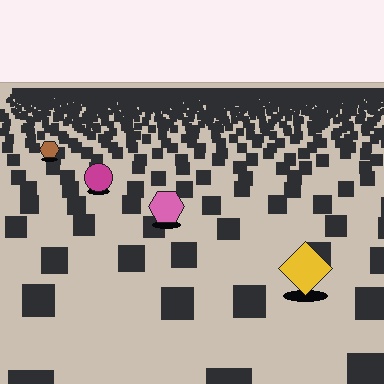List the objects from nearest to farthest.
From nearest to farthest: the yellow diamond, the pink hexagon, the magenta circle, the brown hexagon.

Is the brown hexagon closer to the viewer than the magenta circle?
No. The magenta circle is closer — you can tell from the texture gradient: the ground texture is coarser near it.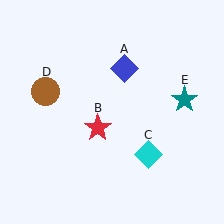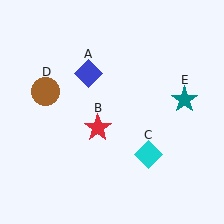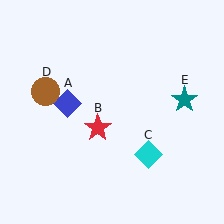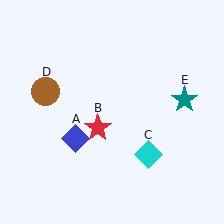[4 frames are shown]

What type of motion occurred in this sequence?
The blue diamond (object A) rotated counterclockwise around the center of the scene.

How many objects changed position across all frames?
1 object changed position: blue diamond (object A).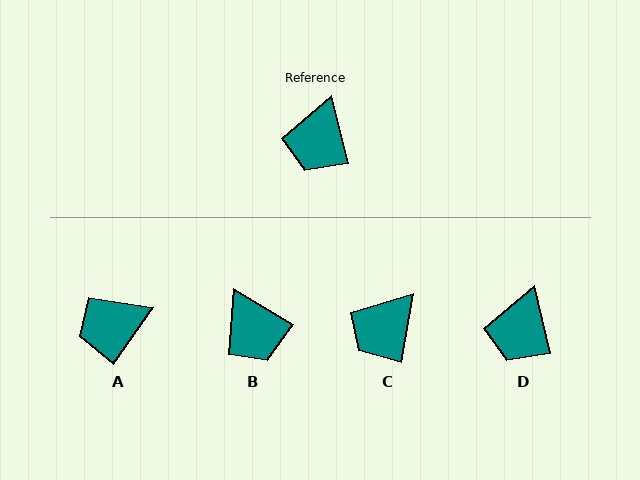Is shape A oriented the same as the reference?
No, it is off by about 49 degrees.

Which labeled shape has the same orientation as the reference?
D.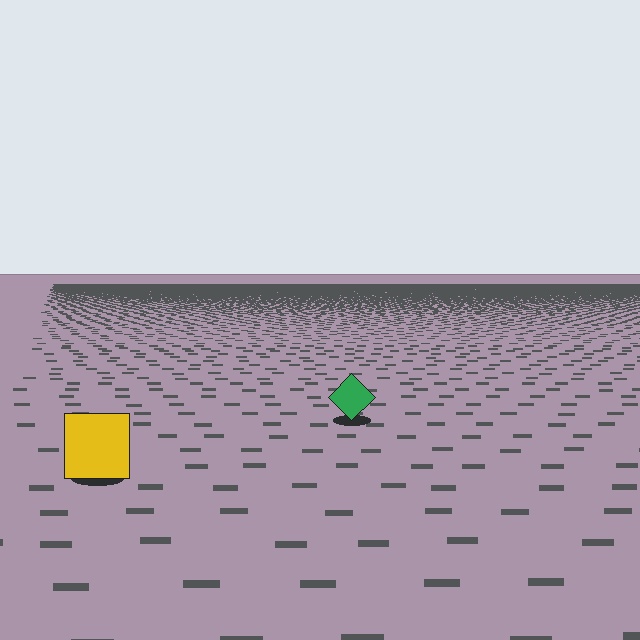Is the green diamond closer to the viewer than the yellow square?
No. The yellow square is closer — you can tell from the texture gradient: the ground texture is coarser near it.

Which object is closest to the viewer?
The yellow square is closest. The texture marks near it are larger and more spread out.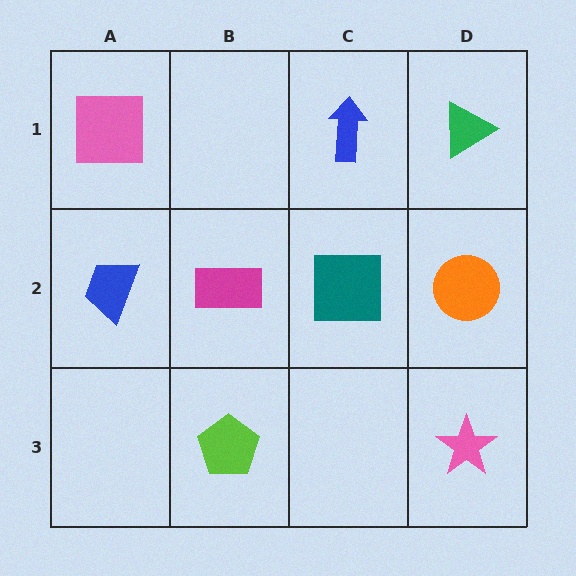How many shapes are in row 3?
2 shapes.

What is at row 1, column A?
A pink square.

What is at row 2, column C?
A teal square.